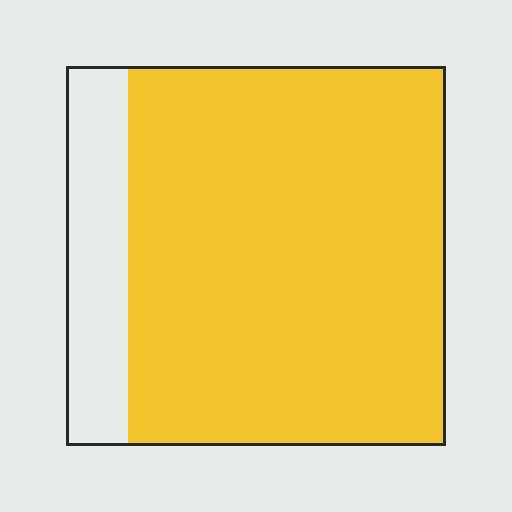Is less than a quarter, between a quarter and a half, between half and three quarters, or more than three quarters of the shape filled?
More than three quarters.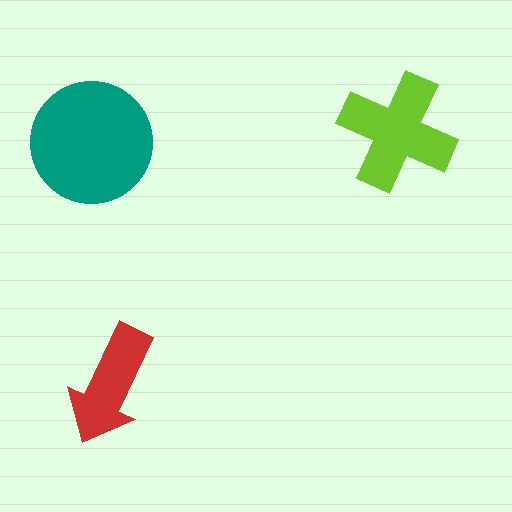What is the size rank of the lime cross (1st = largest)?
2nd.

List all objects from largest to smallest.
The teal circle, the lime cross, the red arrow.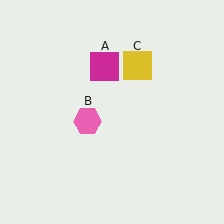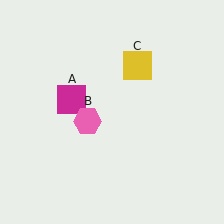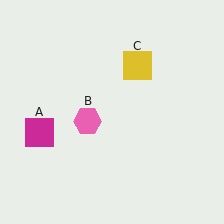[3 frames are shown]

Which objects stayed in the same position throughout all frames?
Pink hexagon (object B) and yellow square (object C) remained stationary.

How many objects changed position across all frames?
1 object changed position: magenta square (object A).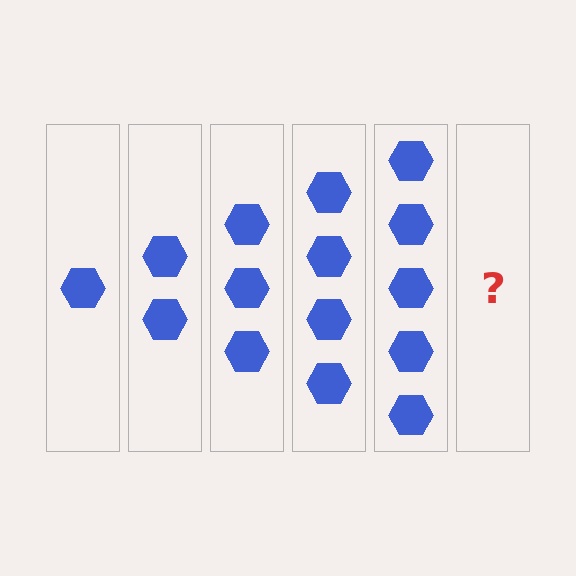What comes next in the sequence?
The next element should be 6 hexagons.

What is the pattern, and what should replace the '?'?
The pattern is that each step adds one more hexagon. The '?' should be 6 hexagons.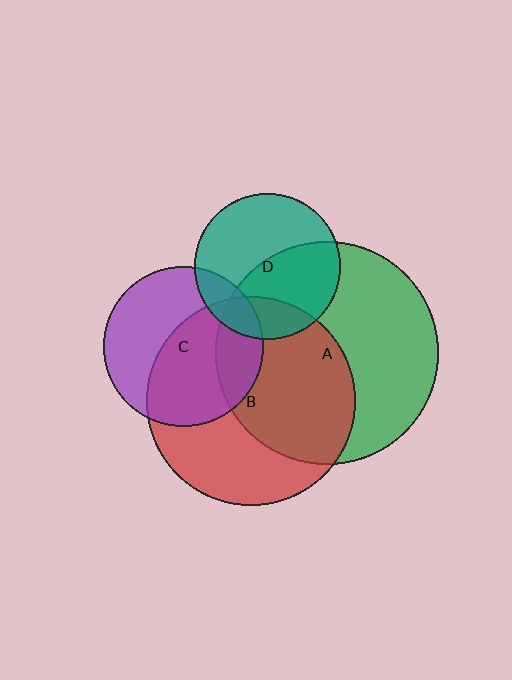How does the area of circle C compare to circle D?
Approximately 1.2 times.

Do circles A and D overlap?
Yes.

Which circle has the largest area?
Circle A (green).